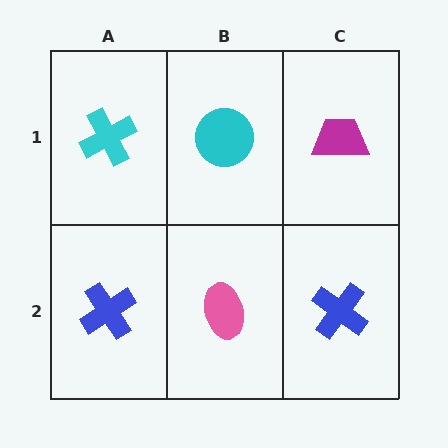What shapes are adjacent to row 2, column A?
A cyan cross (row 1, column A), a pink ellipse (row 2, column B).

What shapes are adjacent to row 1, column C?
A blue cross (row 2, column C), a cyan circle (row 1, column B).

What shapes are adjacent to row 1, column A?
A blue cross (row 2, column A), a cyan circle (row 1, column B).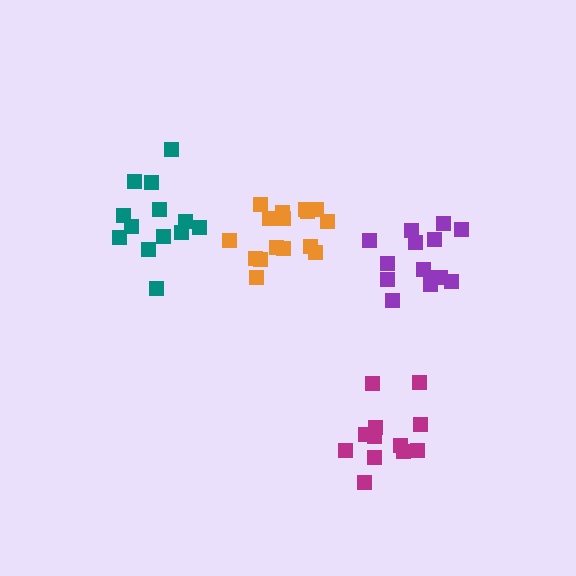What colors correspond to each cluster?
The clusters are colored: teal, magenta, orange, purple.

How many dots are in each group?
Group 1: 13 dots, Group 2: 12 dots, Group 3: 16 dots, Group 4: 14 dots (55 total).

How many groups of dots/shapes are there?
There are 4 groups.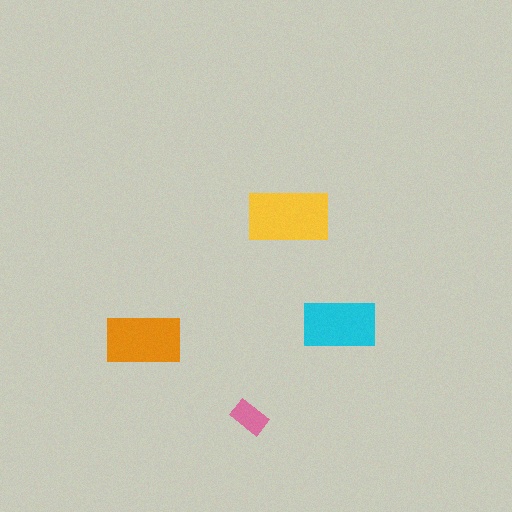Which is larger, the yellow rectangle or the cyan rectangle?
The yellow one.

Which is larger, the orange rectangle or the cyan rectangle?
The orange one.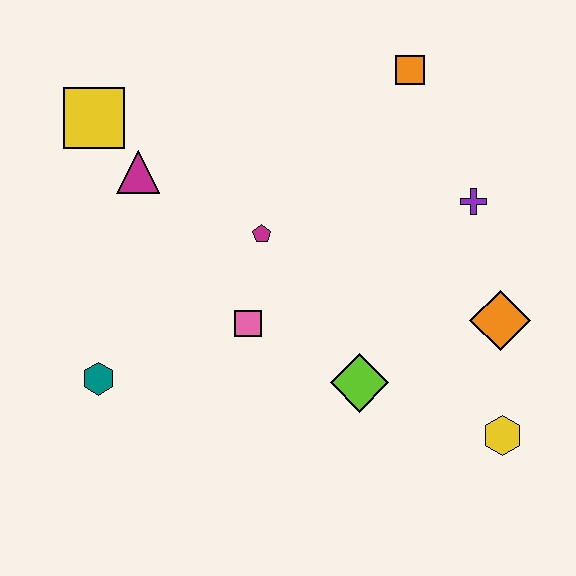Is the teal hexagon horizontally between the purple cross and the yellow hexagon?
No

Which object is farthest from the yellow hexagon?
The yellow square is farthest from the yellow hexagon.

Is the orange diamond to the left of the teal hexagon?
No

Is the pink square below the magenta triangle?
Yes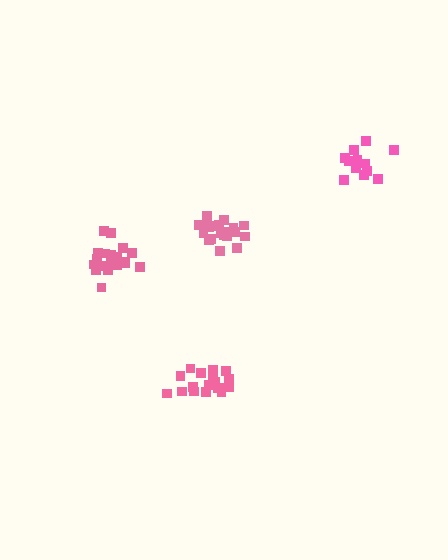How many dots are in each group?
Group 1: 19 dots, Group 2: 20 dots, Group 3: 14 dots, Group 4: 18 dots (71 total).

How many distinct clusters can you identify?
There are 4 distinct clusters.